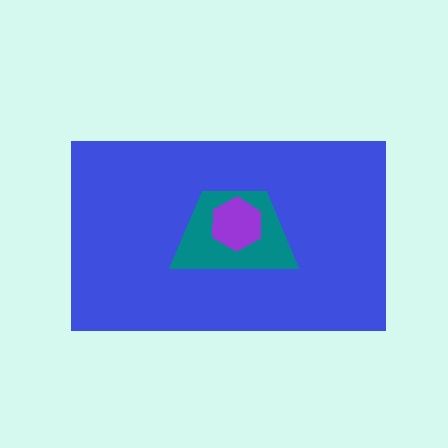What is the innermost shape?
The purple hexagon.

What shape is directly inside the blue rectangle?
The teal trapezoid.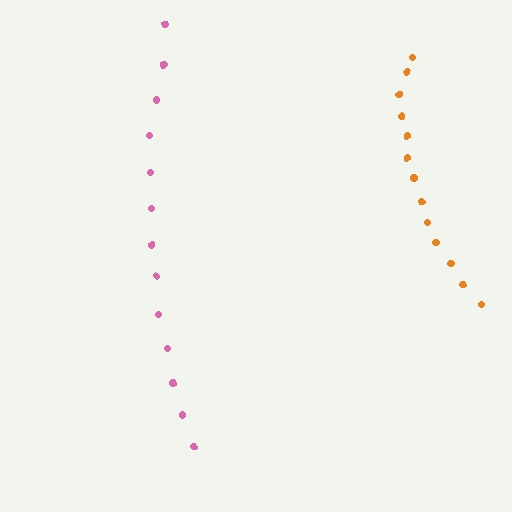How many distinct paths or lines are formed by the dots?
There are 2 distinct paths.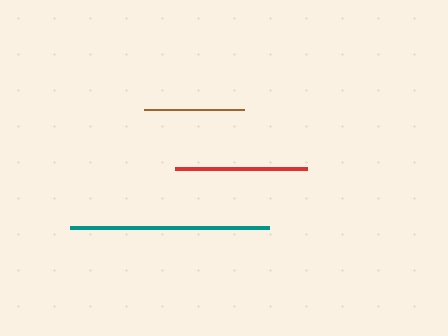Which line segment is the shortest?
The brown line is the shortest at approximately 99 pixels.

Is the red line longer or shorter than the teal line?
The teal line is longer than the red line.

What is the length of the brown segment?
The brown segment is approximately 99 pixels long.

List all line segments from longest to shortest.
From longest to shortest: teal, red, brown.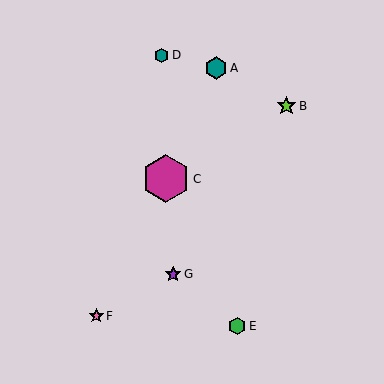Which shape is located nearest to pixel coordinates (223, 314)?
The green hexagon (labeled E) at (237, 326) is nearest to that location.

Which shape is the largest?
The magenta hexagon (labeled C) is the largest.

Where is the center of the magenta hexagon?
The center of the magenta hexagon is at (166, 179).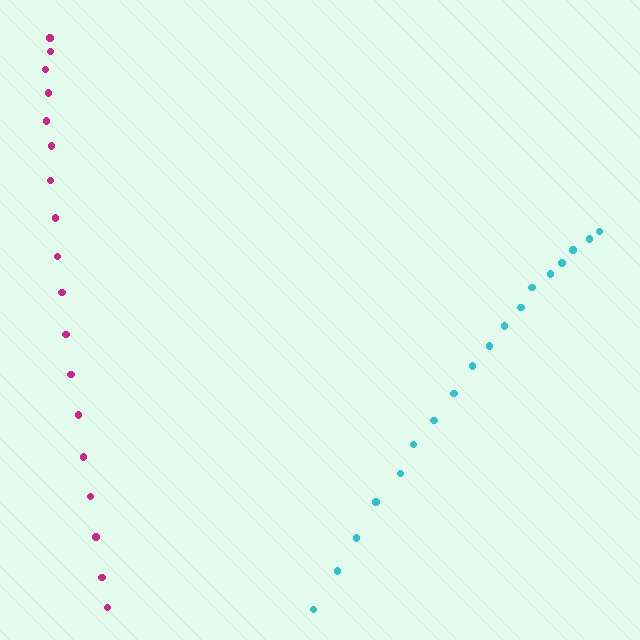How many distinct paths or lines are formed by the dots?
There are 2 distinct paths.